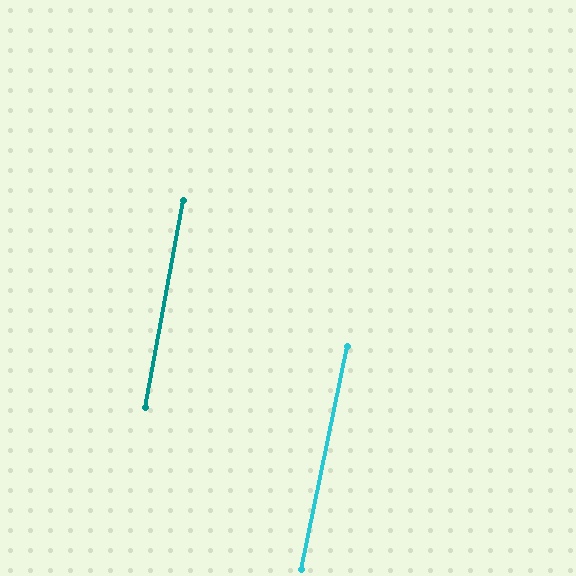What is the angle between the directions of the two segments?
Approximately 1 degree.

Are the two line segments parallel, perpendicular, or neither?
Parallel — their directions differ by only 1.1°.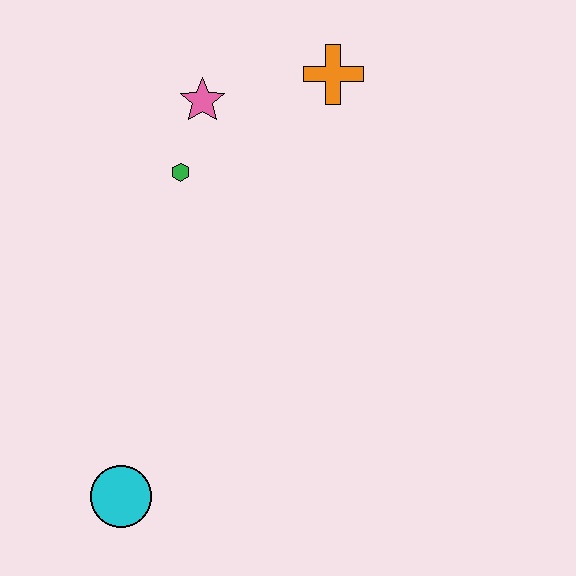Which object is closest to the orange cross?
The pink star is closest to the orange cross.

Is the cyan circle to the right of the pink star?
No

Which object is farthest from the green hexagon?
The cyan circle is farthest from the green hexagon.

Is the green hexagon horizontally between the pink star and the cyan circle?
Yes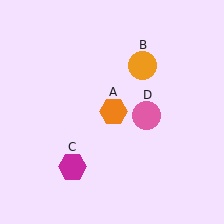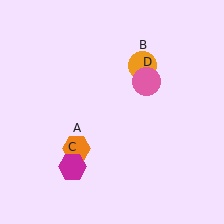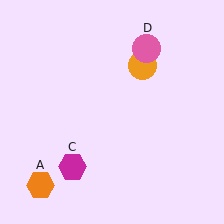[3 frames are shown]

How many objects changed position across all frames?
2 objects changed position: orange hexagon (object A), pink circle (object D).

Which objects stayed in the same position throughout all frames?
Orange circle (object B) and magenta hexagon (object C) remained stationary.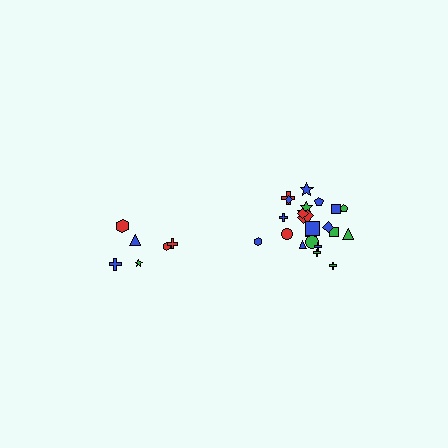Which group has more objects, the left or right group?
The right group.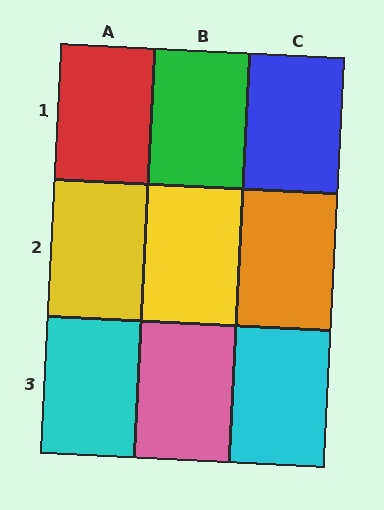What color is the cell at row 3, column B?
Pink.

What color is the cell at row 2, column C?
Orange.